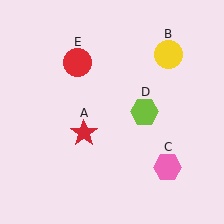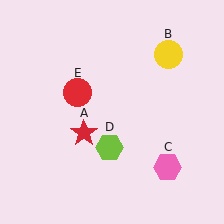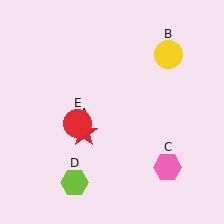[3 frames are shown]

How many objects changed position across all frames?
2 objects changed position: lime hexagon (object D), red circle (object E).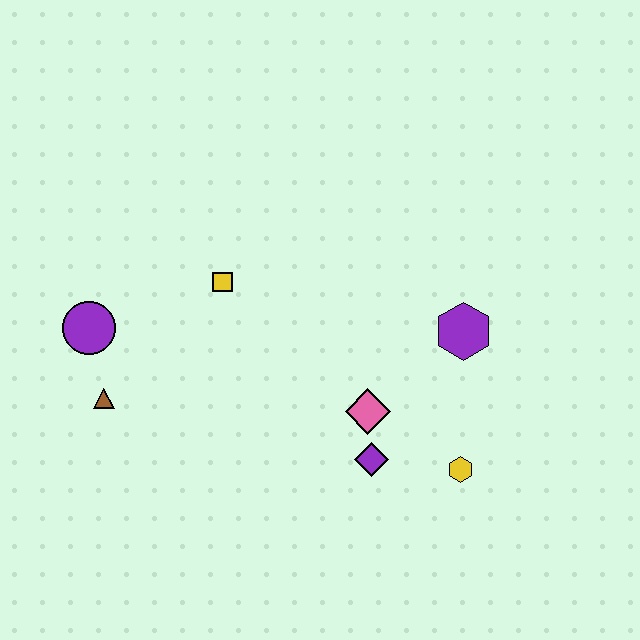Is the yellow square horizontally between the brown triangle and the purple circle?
No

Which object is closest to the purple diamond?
The pink diamond is closest to the purple diamond.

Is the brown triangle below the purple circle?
Yes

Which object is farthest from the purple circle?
The yellow hexagon is farthest from the purple circle.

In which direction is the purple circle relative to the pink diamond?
The purple circle is to the left of the pink diamond.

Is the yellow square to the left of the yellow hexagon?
Yes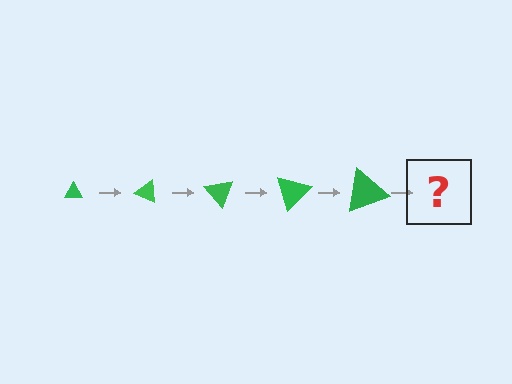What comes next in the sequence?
The next element should be a triangle, larger than the previous one and rotated 125 degrees from the start.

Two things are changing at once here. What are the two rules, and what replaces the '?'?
The two rules are that the triangle grows larger each step and it rotates 25 degrees each step. The '?' should be a triangle, larger than the previous one and rotated 125 degrees from the start.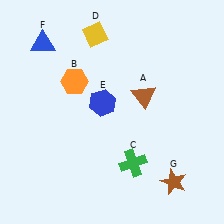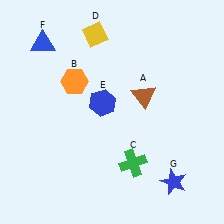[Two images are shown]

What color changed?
The star (G) changed from brown in Image 1 to blue in Image 2.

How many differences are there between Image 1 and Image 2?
There is 1 difference between the two images.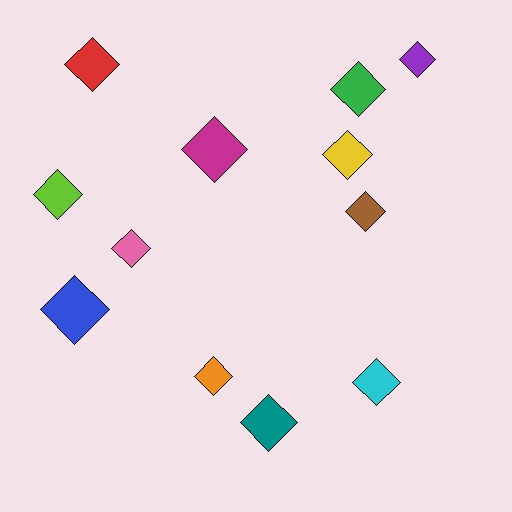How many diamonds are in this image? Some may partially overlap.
There are 12 diamonds.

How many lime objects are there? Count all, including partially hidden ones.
There is 1 lime object.